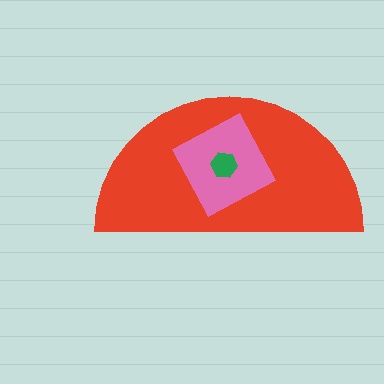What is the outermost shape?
The red semicircle.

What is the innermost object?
The green hexagon.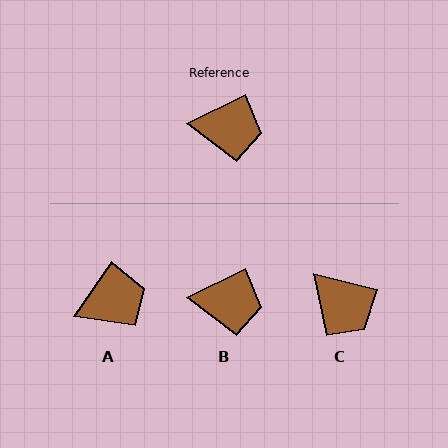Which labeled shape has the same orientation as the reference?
B.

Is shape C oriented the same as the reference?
No, it is off by about 40 degrees.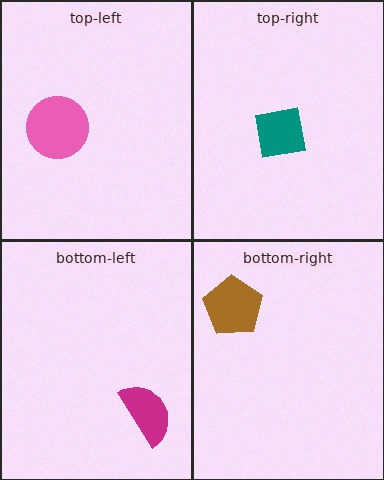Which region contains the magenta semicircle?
The bottom-left region.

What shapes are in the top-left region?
The pink circle.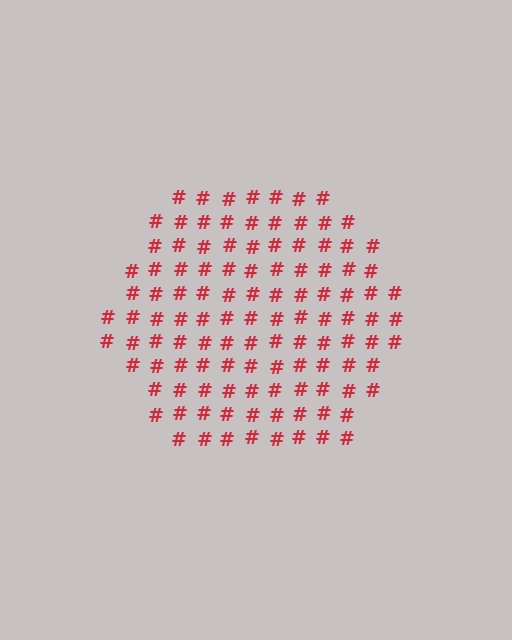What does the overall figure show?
The overall figure shows a hexagon.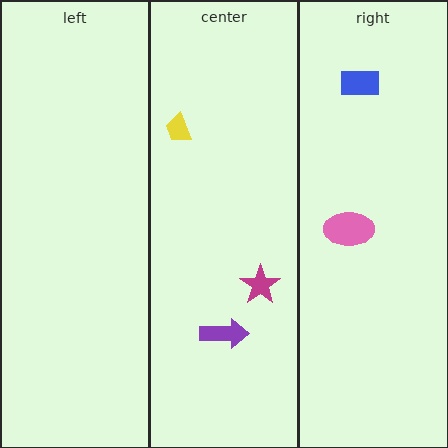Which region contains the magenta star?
The center region.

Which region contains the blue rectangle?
The right region.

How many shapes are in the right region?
2.